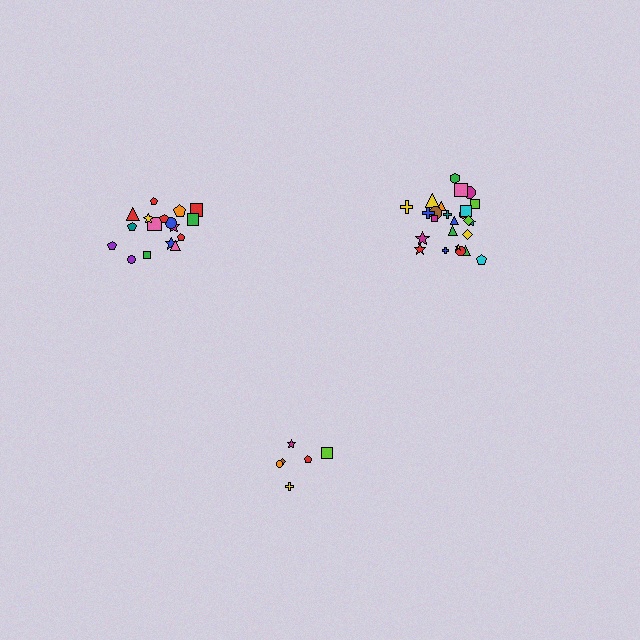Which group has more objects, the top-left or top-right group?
The top-right group.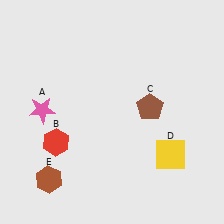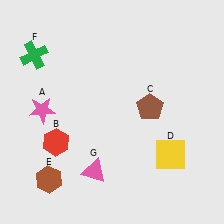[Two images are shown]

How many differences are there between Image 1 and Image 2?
There are 2 differences between the two images.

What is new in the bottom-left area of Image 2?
A pink triangle (G) was added in the bottom-left area of Image 2.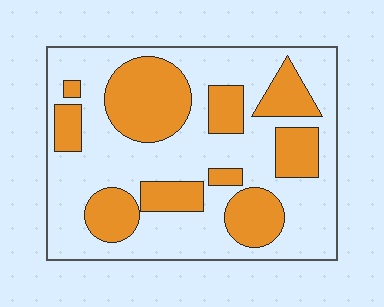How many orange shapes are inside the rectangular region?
10.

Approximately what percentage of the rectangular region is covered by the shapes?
Approximately 35%.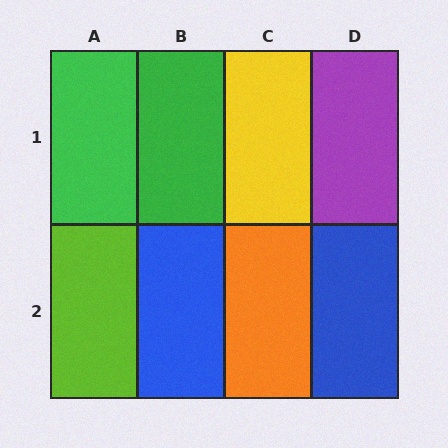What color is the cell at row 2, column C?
Orange.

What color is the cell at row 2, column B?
Blue.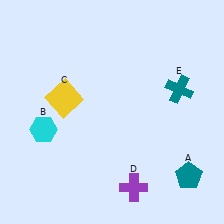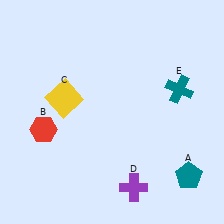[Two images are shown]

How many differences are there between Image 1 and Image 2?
There is 1 difference between the two images.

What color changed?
The hexagon (B) changed from cyan in Image 1 to red in Image 2.